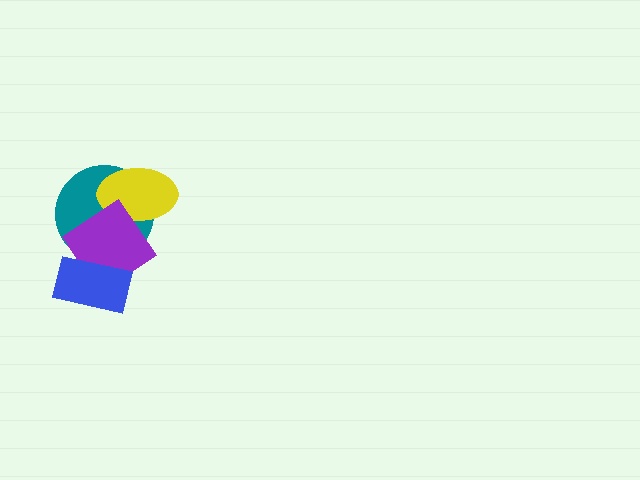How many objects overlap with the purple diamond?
3 objects overlap with the purple diamond.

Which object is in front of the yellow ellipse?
The purple diamond is in front of the yellow ellipse.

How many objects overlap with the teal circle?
3 objects overlap with the teal circle.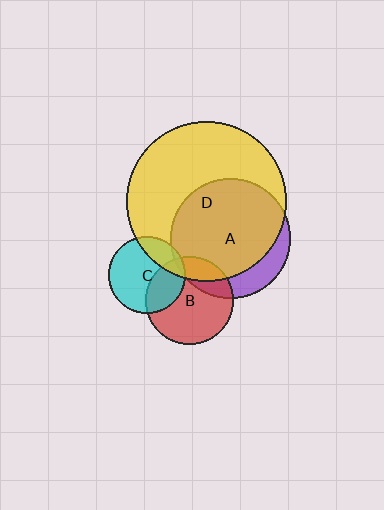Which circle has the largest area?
Circle D (yellow).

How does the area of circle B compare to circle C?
Approximately 1.3 times.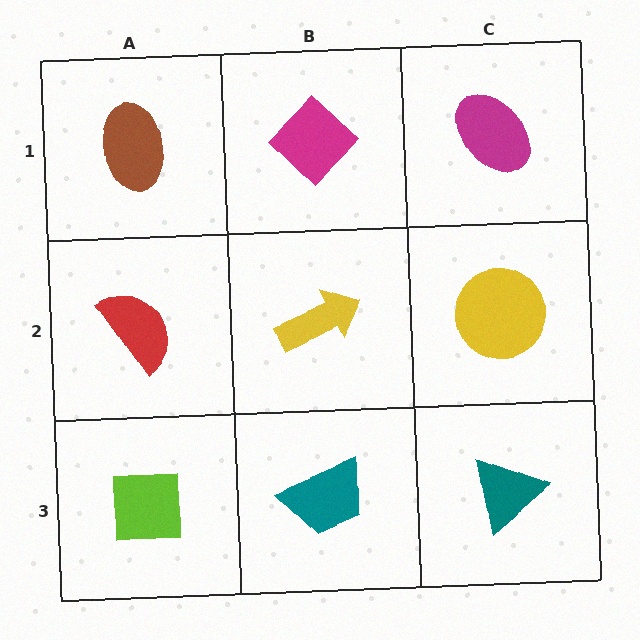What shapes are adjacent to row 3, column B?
A yellow arrow (row 2, column B), a lime square (row 3, column A), a teal triangle (row 3, column C).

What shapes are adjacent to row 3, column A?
A red semicircle (row 2, column A), a teal trapezoid (row 3, column B).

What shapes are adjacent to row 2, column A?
A brown ellipse (row 1, column A), a lime square (row 3, column A), a yellow arrow (row 2, column B).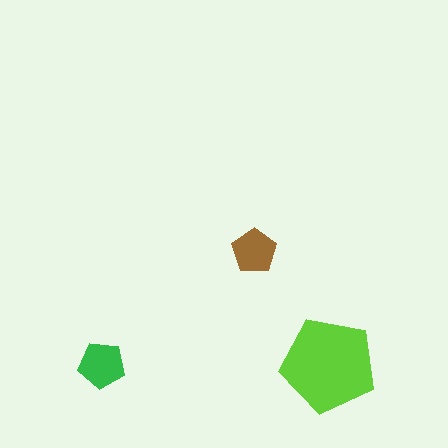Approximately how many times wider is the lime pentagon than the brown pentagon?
About 2 times wider.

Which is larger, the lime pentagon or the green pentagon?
The lime one.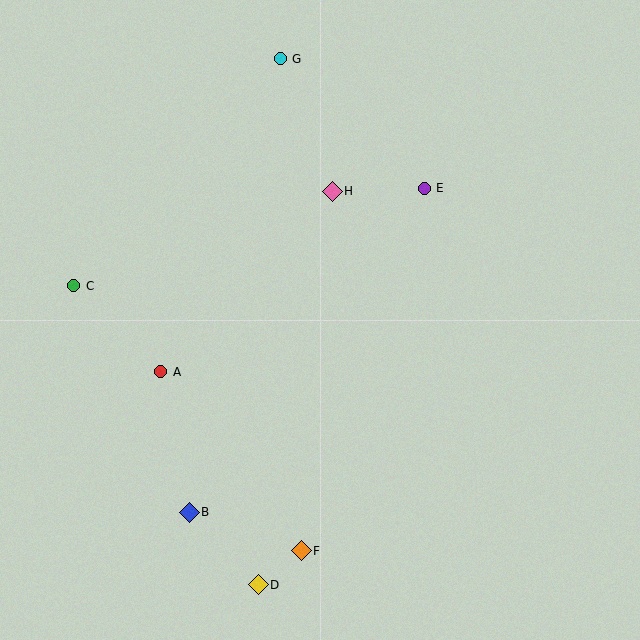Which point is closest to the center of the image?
Point H at (332, 191) is closest to the center.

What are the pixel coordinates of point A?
Point A is at (161, 372).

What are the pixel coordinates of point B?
Point B is at (189, 512).